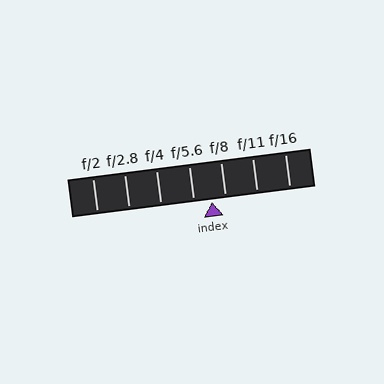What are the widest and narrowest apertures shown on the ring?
The widest aperture shown is f/2 and the narrowest is f/16.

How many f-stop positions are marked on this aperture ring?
There are 7 f-stop positions marked.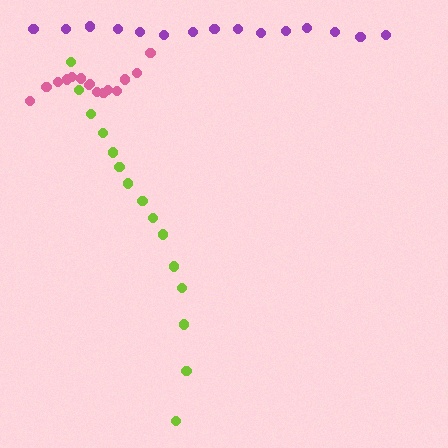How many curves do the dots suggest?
There are 3 distinct paths.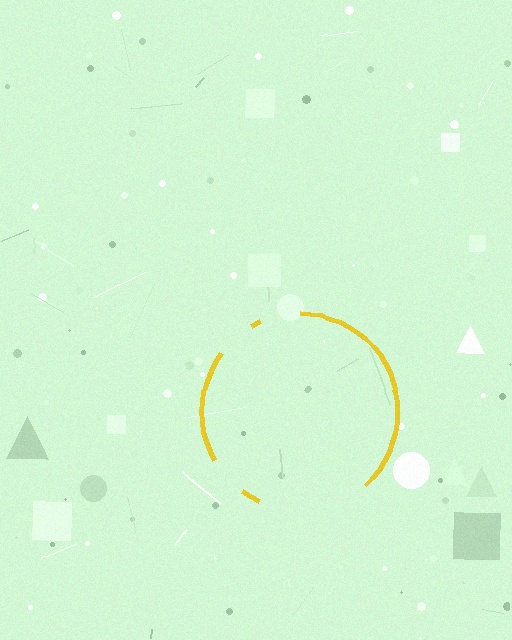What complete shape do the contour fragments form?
The contour fragments form a circle.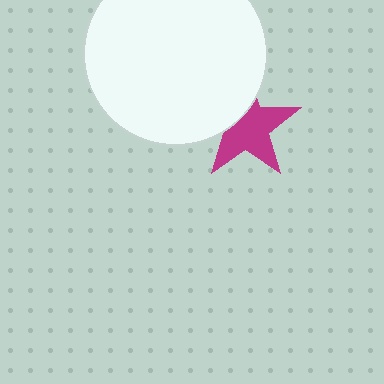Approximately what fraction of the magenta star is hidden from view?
Roughly 34% of the magenta star is hidden behind the white circle.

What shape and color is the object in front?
The object in front is a white circle.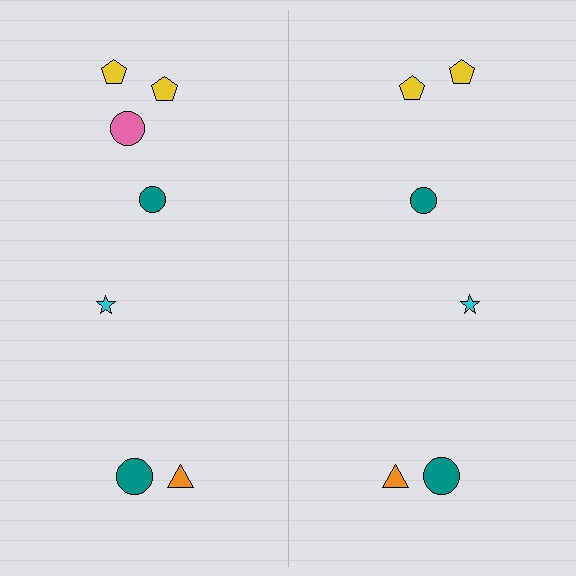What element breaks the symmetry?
A pink circle is missing from the right side.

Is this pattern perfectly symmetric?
No, the pattern is not perfectly symmetric. A pink circle is missing from the right side.